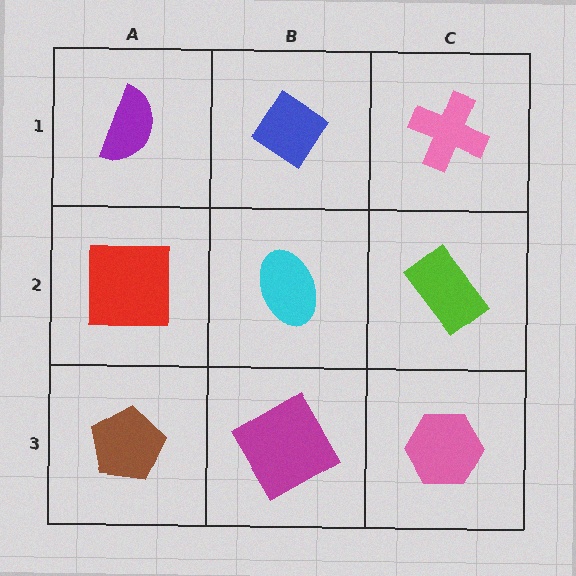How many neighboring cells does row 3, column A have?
2.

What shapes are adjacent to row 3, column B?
A cyan ellipse (row 2, column B), a brown pentagon (row 3, column A), a pink hexagon (row 3, column C).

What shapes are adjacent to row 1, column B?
A cyan ellipse (row 2, column B), a purple semicircle (row 1, column A), a pink cross (row 1, column C).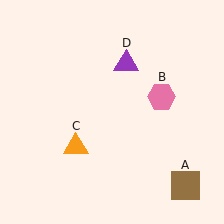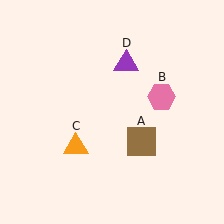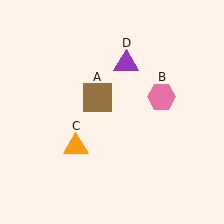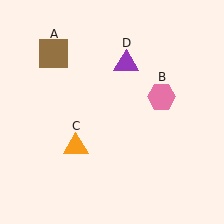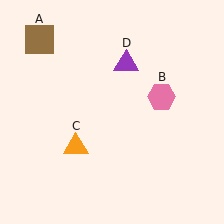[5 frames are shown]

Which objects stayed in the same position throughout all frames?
Pink hexagon (object B) and orange triangle (object C) and purple triangle (object D) remained stationary.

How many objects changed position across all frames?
1 object changed position: brown square (object A).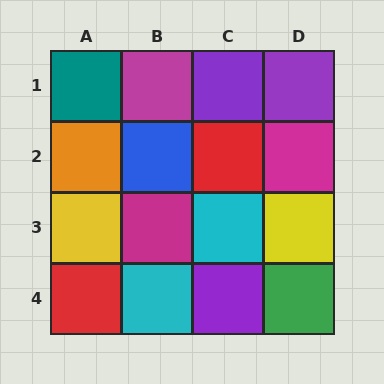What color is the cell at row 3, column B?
Magenta.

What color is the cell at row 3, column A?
Yellow.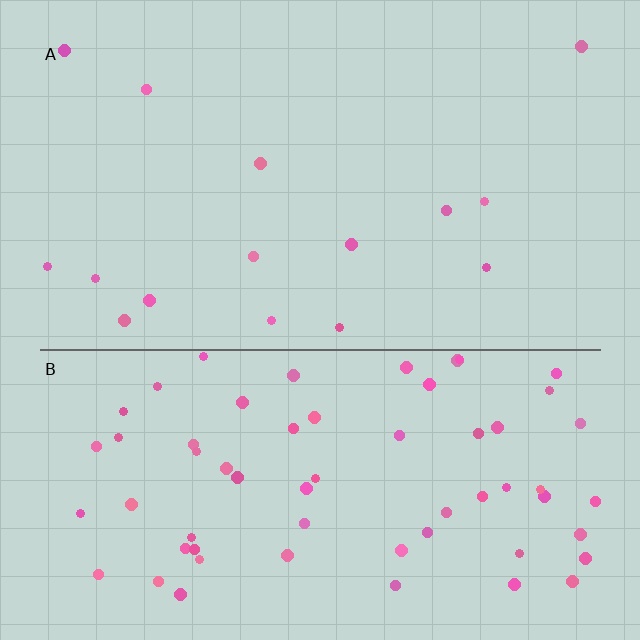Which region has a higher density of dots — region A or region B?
B (the bottom).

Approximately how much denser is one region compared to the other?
Approximately 4.1× — region B over region A.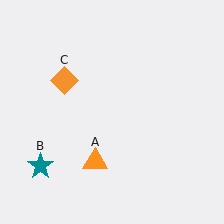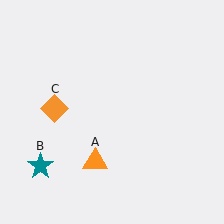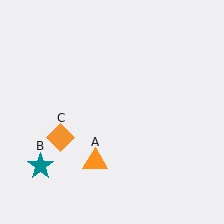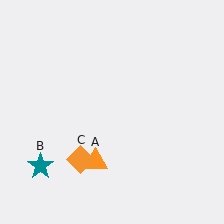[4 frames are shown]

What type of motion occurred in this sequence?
The orange diamond (object C) rotated counterclockwise around the center of the scene.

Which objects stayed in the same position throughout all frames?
Orange triangle (object A) and teal star (object B) remained stationary.